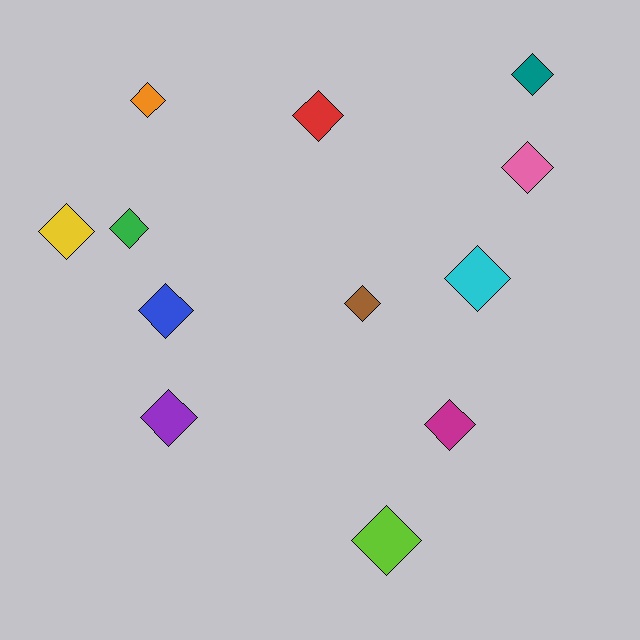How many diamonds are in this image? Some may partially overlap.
There are 12 diamonds.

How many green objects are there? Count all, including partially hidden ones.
There is 1 green object.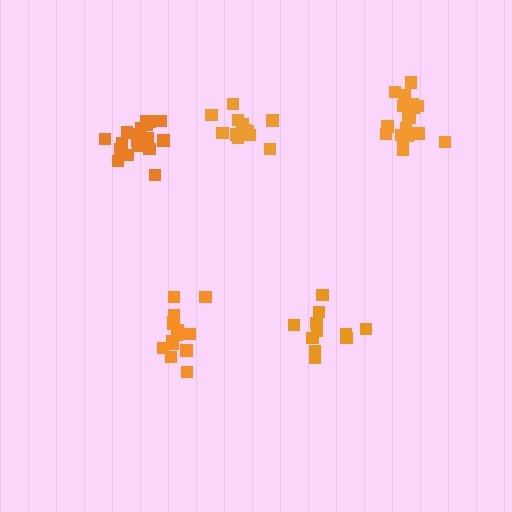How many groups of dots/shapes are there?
There are 5 groups.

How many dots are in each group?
Group 1: 15 dots, Group 2: 12 dots, Group 3: 18 dots, Group 4: 12 dots, Group 5: 18 dots (75 total).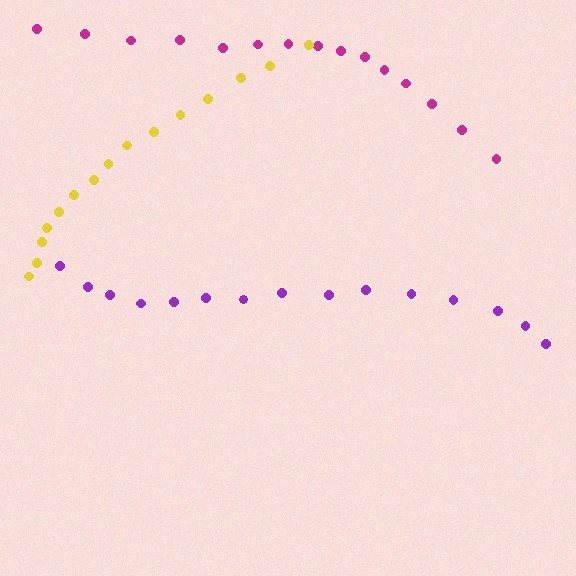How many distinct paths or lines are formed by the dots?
There are 3 distinct paths.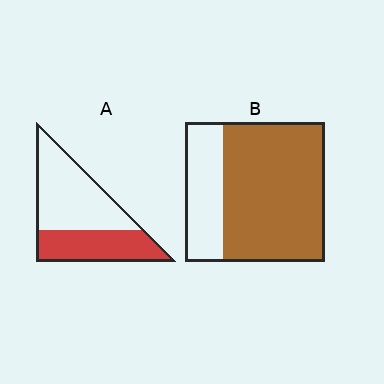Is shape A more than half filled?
No.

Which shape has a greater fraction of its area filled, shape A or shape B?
Shape B.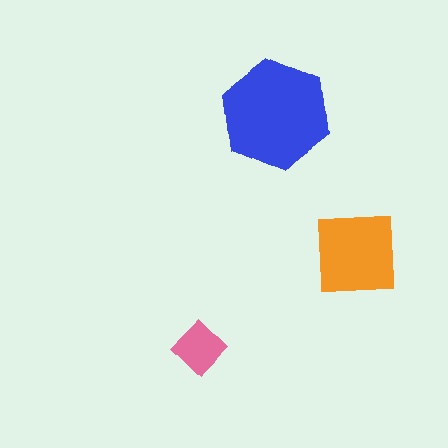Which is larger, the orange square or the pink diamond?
The orange square.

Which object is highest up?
The blue hexagon is topmost.